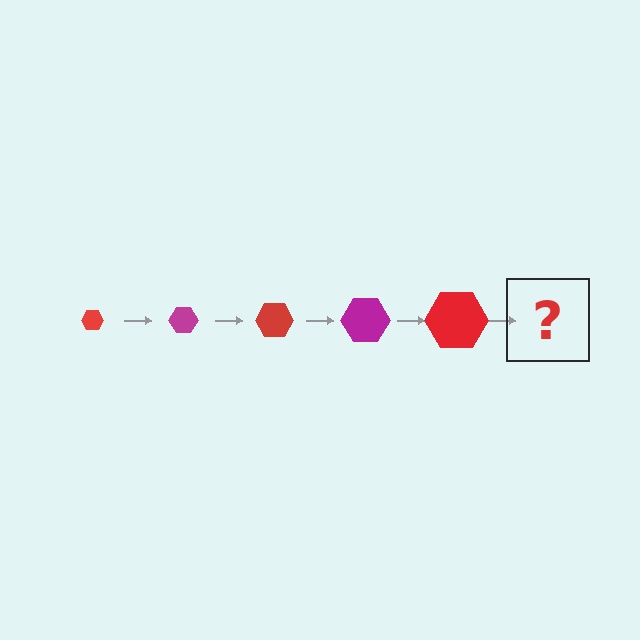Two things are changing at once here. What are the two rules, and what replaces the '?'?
The two rules are that the hexagon grows larger each step and the color cycles through red and magenta. The '?' should be a magenta hexagon, larger than the previous one.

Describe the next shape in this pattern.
It should be a magenta hexagon, larger than the previous one.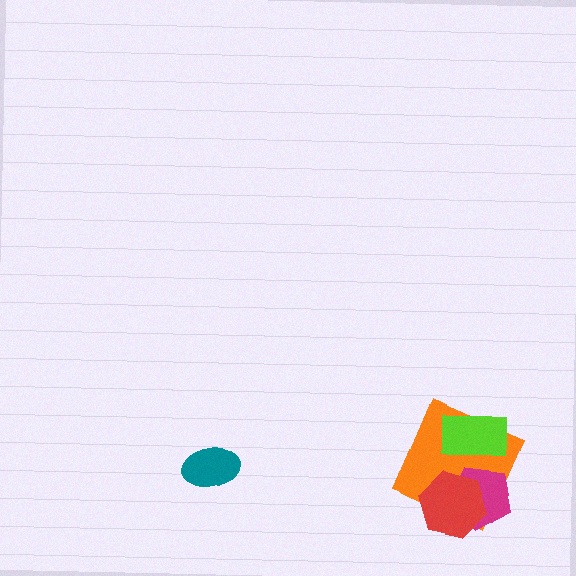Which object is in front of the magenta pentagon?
The red hexagon is in front of the magenta pentagon.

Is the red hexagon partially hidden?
No, no other shape covers it.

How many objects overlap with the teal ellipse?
0 objects overlap with the teal ellipse.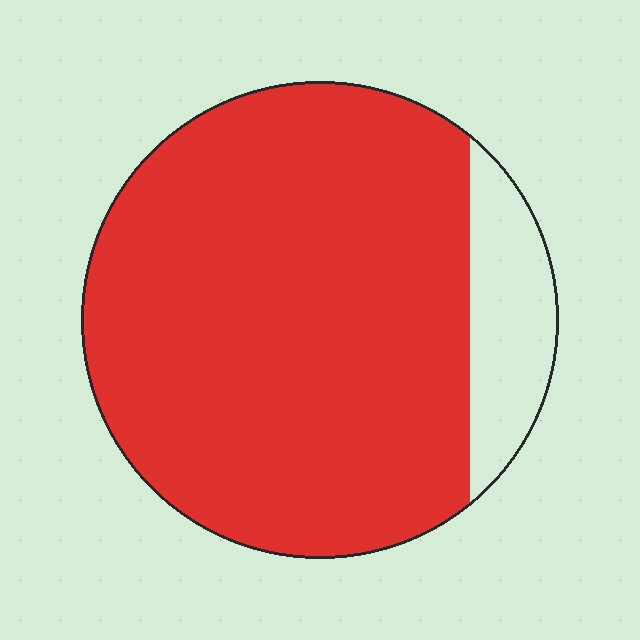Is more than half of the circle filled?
Yes.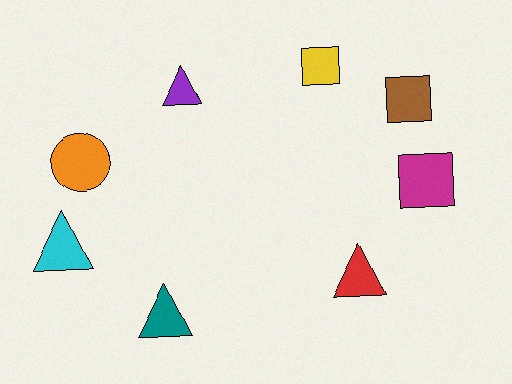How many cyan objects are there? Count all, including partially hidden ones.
There is 1 cyan object.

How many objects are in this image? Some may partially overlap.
There are 8 objects.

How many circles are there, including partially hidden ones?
There is 1 circle.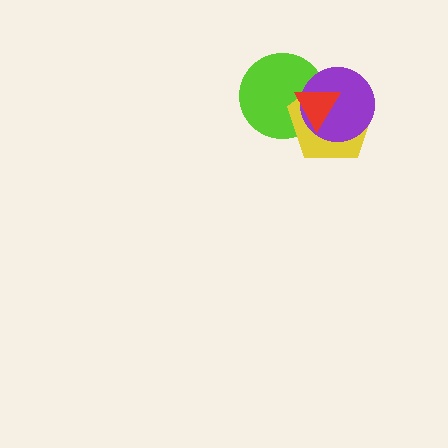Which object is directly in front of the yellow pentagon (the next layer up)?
The purple circle is directly in front of the yellow pentagon.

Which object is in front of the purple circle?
The red triangle is in front of the purple circle.